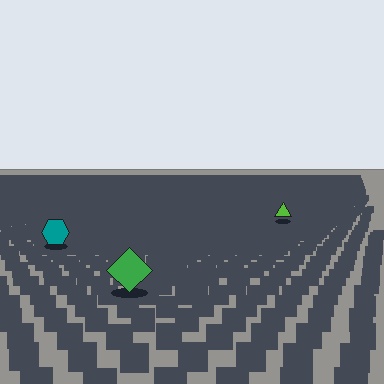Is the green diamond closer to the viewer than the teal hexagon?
Yes. The green diamond is closer — you can tell from the texture gradient: the ground texture is coarser near it.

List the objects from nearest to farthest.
From nearest to farthest: the green diamond, the teal hexagon, the lime triangle.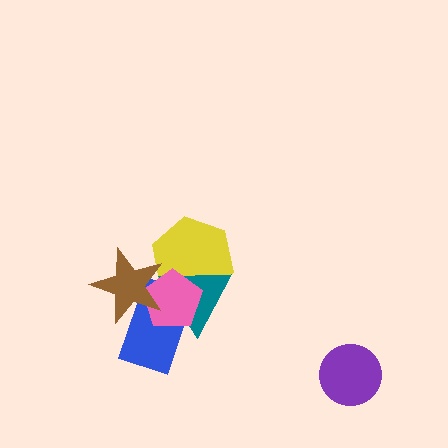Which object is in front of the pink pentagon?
The brown star is in front of the pink pentagon.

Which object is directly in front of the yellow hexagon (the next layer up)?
The teal triangle is directly in front of the yellow hexagon.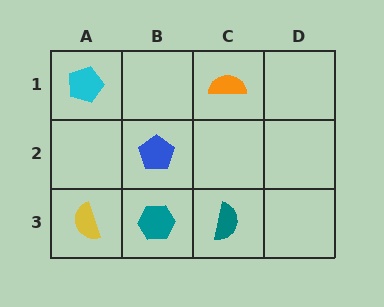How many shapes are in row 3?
3 shapes.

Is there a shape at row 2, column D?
No, that cell is empty.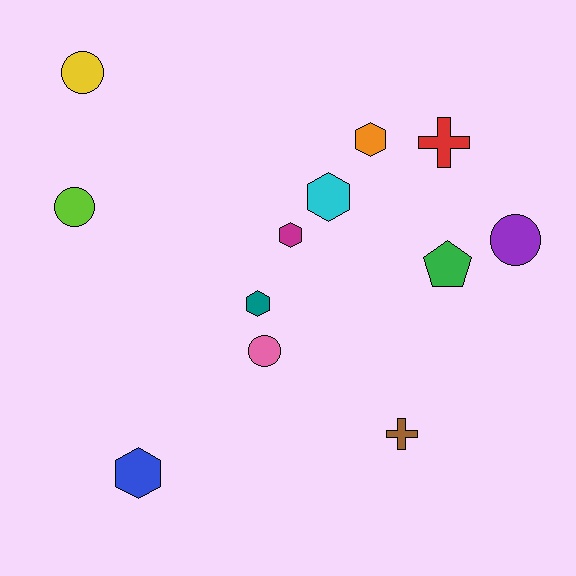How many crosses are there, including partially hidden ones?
There are 2 crosses.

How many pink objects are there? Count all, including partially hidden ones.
There is 1 pink object.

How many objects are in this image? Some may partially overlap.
There are 12 objects.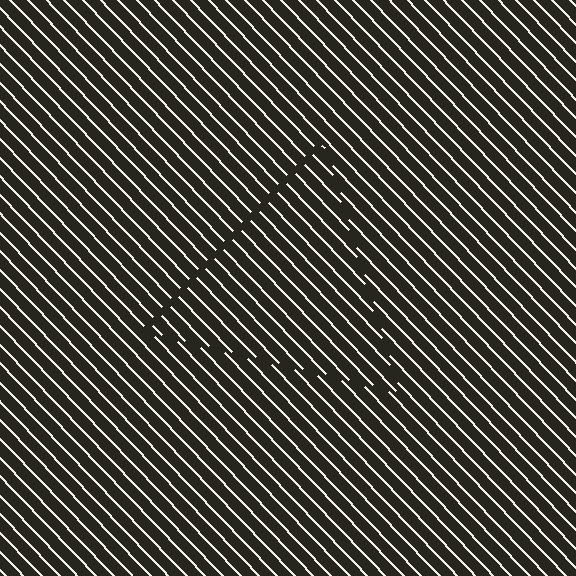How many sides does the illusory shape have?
3 sides — the line-ends trace a triangle.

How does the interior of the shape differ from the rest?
The interior of the shape contains the same grating, shifted by half a period — the contour is defined by the phase discontinuity where line-ends from the inner and outer gratings abut.